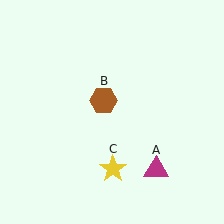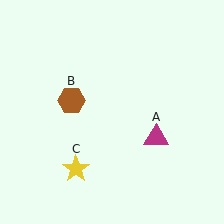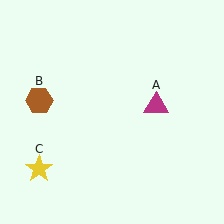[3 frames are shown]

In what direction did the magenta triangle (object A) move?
The magenta triangle (object A) moved up.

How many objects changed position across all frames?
3 objects changed position: magenta triangle (object A), brown hexagon (object B), yellow star (object C).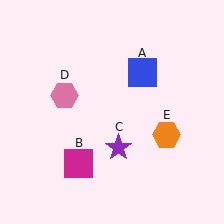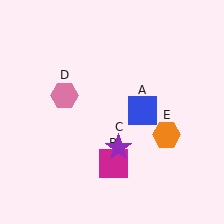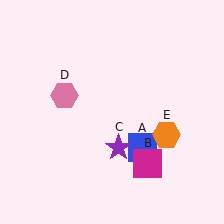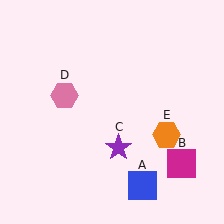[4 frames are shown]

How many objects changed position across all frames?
2 objects changed position: blue square (object A), magenta square (object B).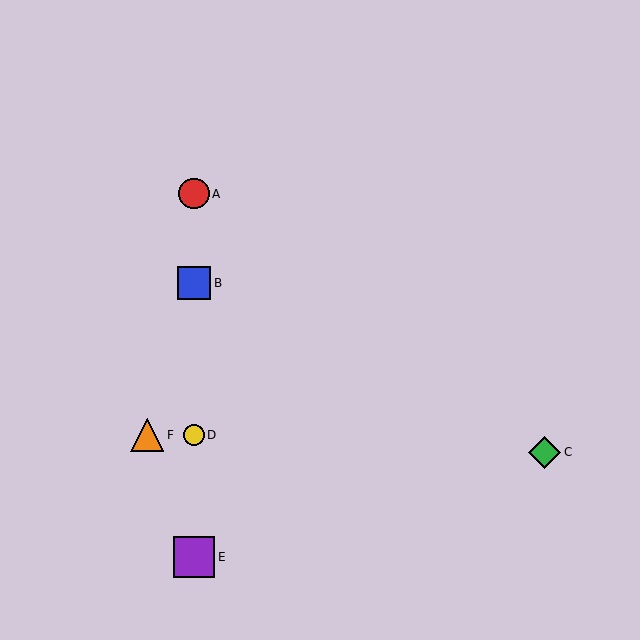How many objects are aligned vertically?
4 objects (A, B, D, E) are aligned vertically.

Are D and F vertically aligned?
No, D is at x≈194 and F is at x≈147.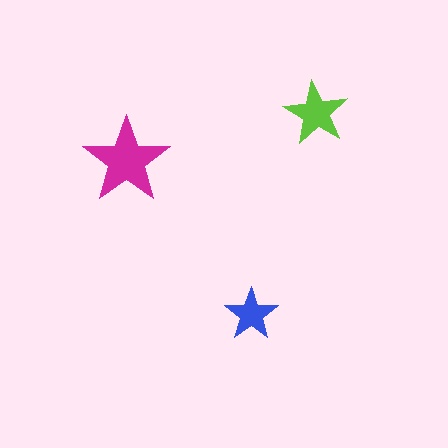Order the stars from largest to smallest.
the magenta one, the lime one, the blue one.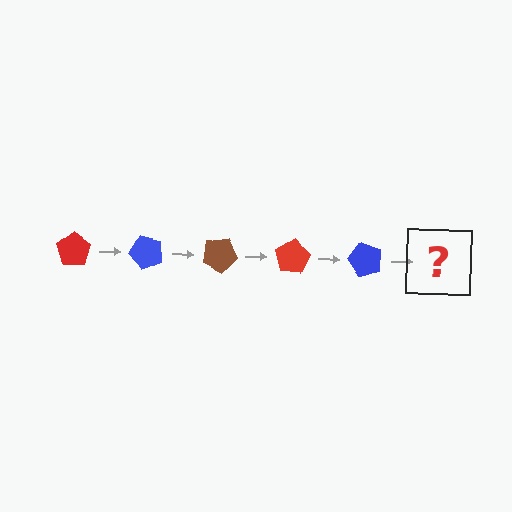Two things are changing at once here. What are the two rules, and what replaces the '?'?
The two rules are that it rotates 50 degrees each step and the color cycles through red, blue, and brown. The '?' should be a brown pentagon, rotated 250 degrees from the start.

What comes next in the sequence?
The next element should be a brown pentagon, rotated 250 degrees from the start.